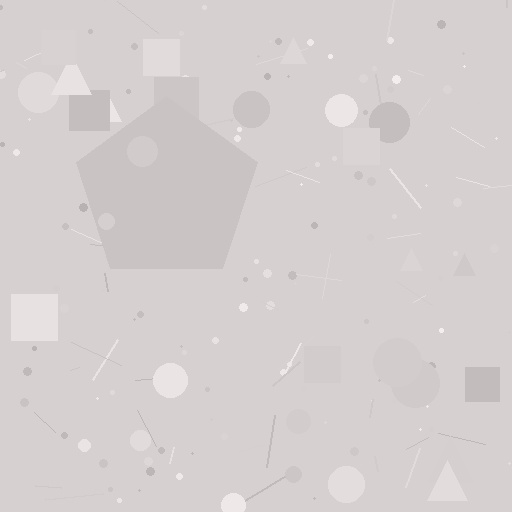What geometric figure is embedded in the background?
A pentagon is embedded in the background.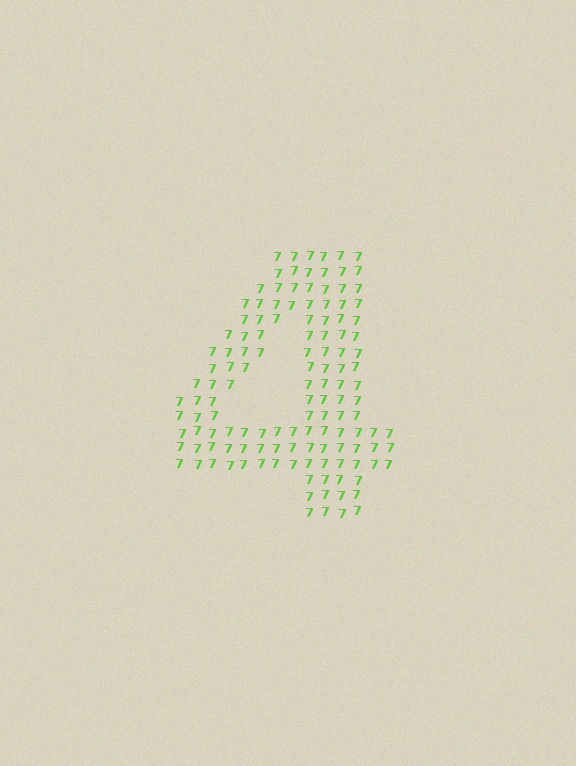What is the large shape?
The large shape is the digit 4.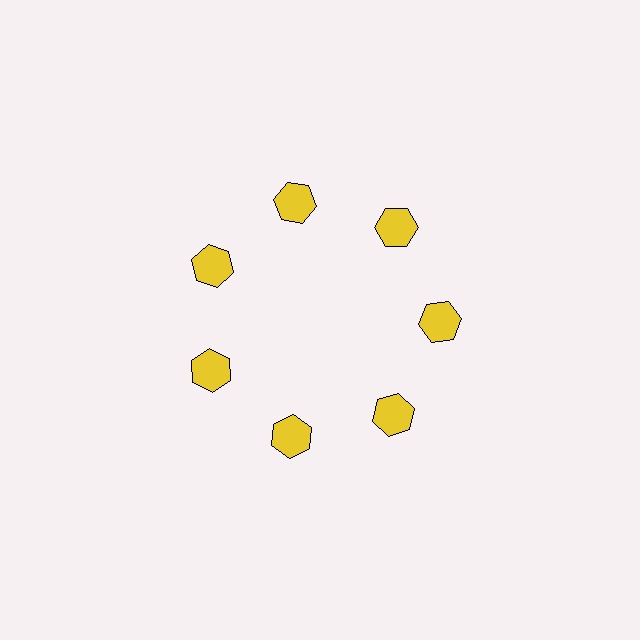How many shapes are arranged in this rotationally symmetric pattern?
There are 7 shapes, arranged in 7 groups of 1.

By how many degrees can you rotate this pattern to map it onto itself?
The pattern maps onto itself every 51 degrees of rotation.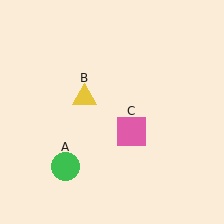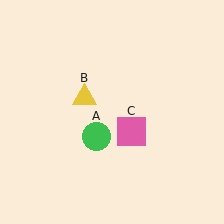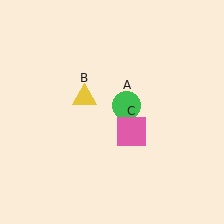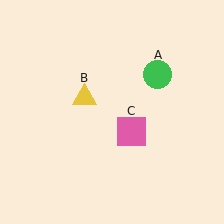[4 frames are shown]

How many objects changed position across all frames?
1 object changed position: green circle (object A).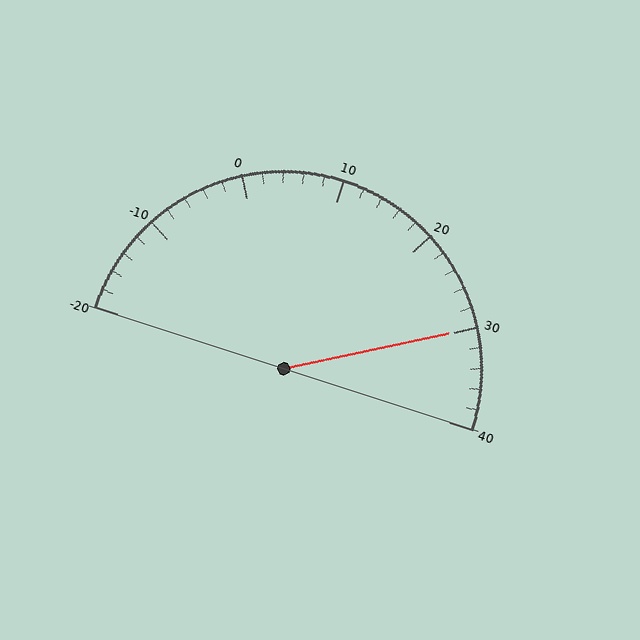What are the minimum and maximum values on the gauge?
The gauge ranges from -20 to 40.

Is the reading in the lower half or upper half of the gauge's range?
The reading is in the upper half of the range (-20 to 40).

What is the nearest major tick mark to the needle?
The nearest major tick mark is 30.